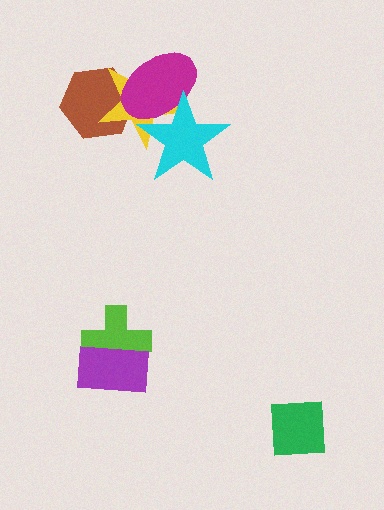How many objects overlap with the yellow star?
3 objects overlap with the yellow star.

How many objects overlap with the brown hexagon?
2 objects overlap with the brown hexagon.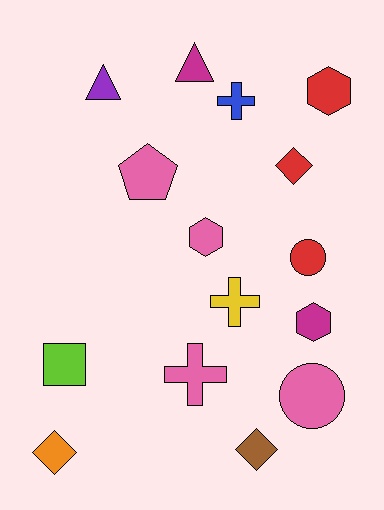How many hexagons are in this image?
There are 3 hexagons.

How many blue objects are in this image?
There is 1 blue object.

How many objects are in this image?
There are 15 objects.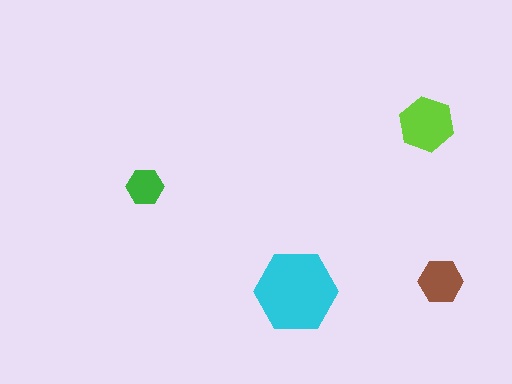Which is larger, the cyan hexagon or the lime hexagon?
The cyan one.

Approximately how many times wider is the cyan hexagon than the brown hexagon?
About 2 times wider.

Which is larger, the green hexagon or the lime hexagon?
The lime one.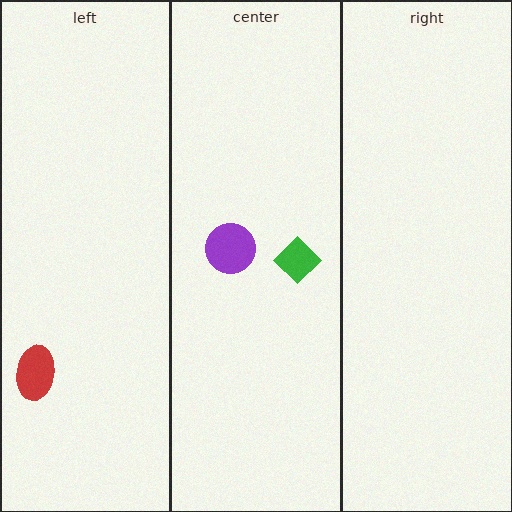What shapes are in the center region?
The green diamond, the purple circle.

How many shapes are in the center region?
2.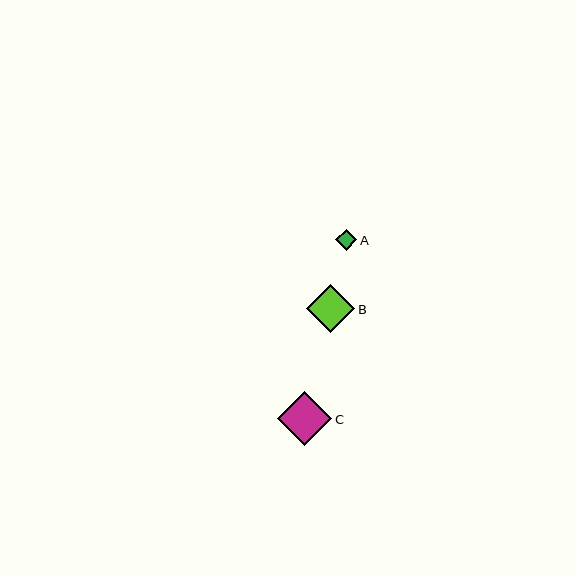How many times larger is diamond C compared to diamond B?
Diamond C is approximately 1.1 times the size of diamond B.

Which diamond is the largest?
Diamond C is the largest with a size of approximately 54 pixels.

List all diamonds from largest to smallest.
From largest to smallest: C, B, A.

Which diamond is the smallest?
Diamond A is the smallest with a size of approximately 21 pixels.